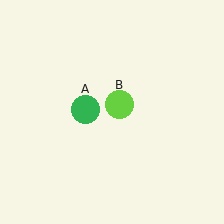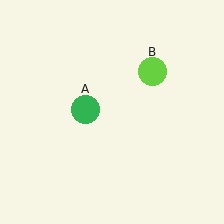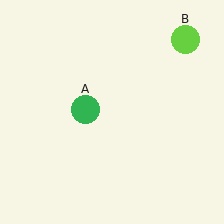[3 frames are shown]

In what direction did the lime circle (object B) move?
The lime circle (object B) moved up and to the right.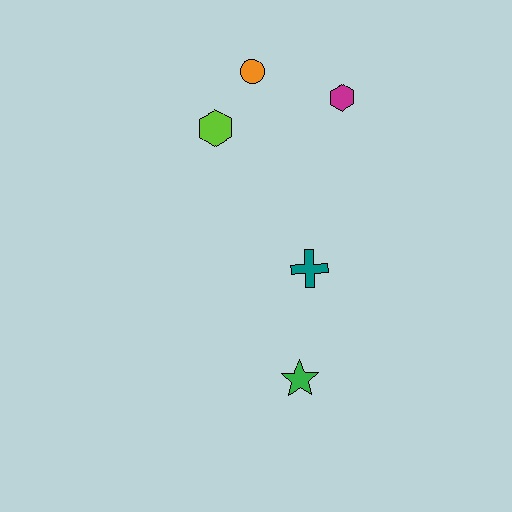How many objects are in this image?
There are 5 objects.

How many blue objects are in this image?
There are no blue objects.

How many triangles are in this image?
There are no triangles.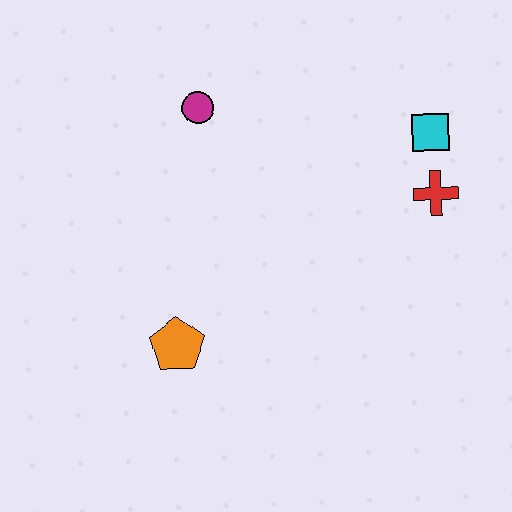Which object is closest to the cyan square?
The red cross is closest to the cyan square.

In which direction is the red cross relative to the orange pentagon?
The red cross is to the right of the orange pentagon.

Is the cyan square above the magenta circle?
No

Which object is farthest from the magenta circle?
The red cross is farthest from the magenta circle.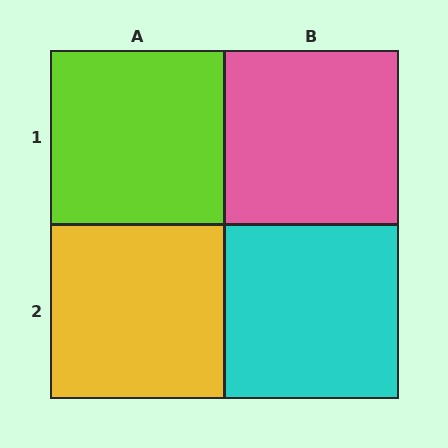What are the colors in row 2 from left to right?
Yellow, cyan.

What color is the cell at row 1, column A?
Lime.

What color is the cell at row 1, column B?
Pink.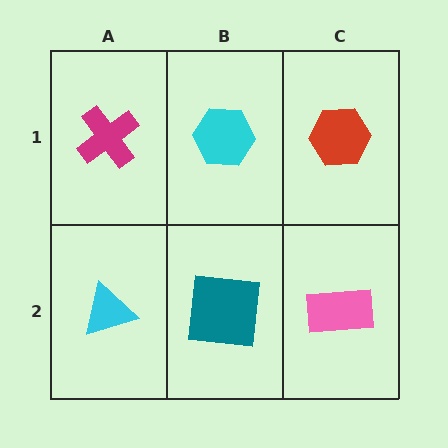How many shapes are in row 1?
3 shapes.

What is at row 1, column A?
A magenta cross.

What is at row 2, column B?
A teal square.